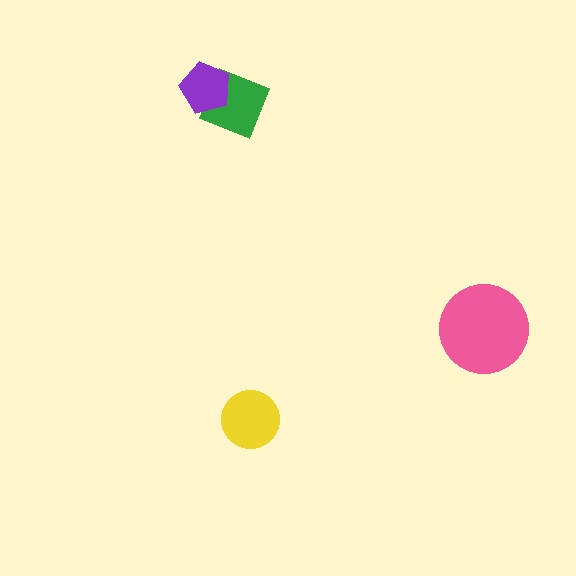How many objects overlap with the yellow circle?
0 objects overlap with the yellow circle.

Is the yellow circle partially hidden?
No, no other shape covers it.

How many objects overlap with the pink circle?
0 objects overlap with the pink circle.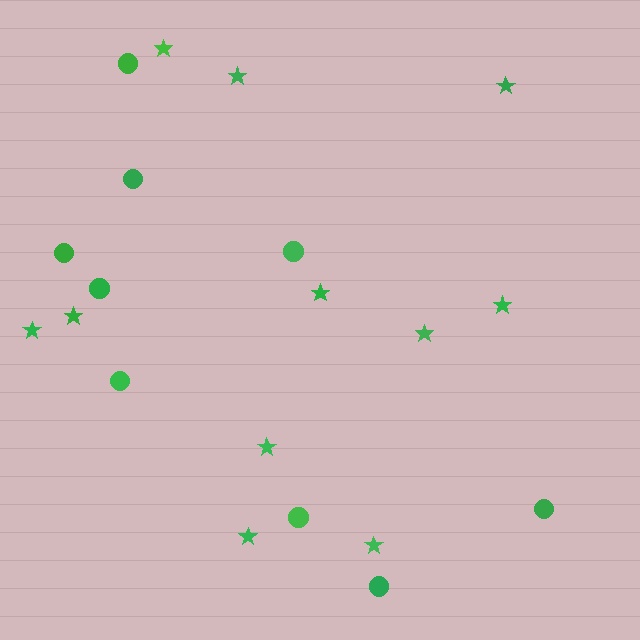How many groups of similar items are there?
There are 2 groups: one group of circles (9) and one group of stars (11).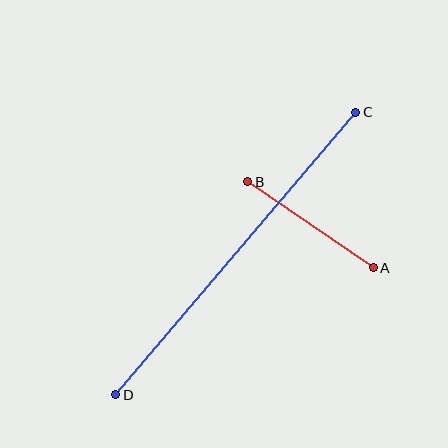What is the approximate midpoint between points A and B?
The midpoint is at approximately (310, 225) pixels.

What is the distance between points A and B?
The distance is approximately 152 pixels.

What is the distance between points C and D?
The distance is approximately 371 pixels.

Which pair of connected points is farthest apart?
Points C and D are farthest apart.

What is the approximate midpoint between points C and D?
The midpoint is at approximately (236, 254) pixels.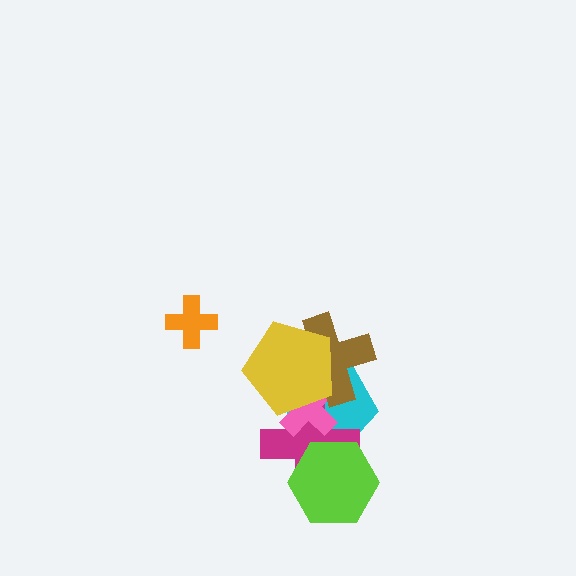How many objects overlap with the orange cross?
0 objects overlap with the orange cross.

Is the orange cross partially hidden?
No, no other shape covers it.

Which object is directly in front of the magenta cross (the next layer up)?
The pink cross is directly in front of the magenta cross.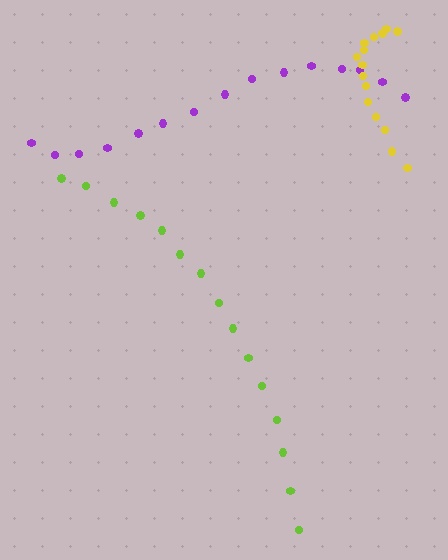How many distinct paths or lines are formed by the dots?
There are 3 distinct paths.